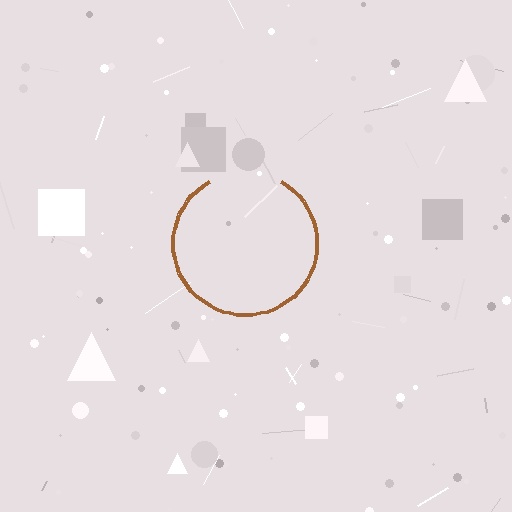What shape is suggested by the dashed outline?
The dashed outline suggests a circle.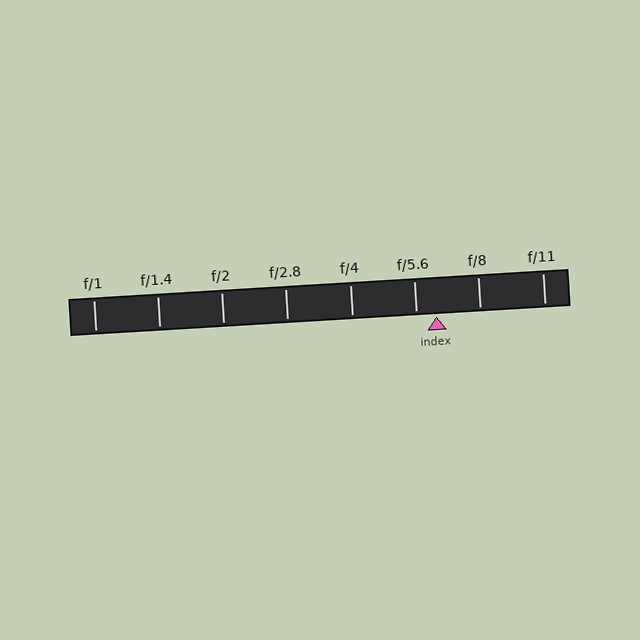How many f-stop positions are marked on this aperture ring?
There are 8 f-stop positions marked.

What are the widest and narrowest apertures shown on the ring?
The widest aperture shown is f/1 and the narrowest is f/11.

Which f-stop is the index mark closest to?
The index mark is closest to f/5.6.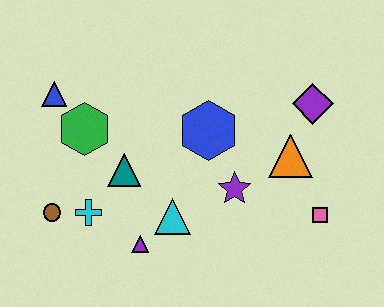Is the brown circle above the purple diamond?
No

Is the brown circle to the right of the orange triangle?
No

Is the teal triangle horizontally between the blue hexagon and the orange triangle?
No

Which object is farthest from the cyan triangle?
The purple diamond is farthest from the cyan triangle.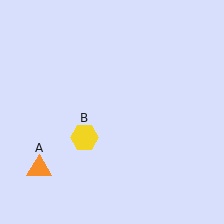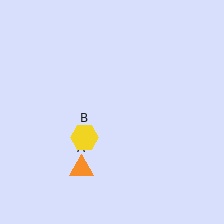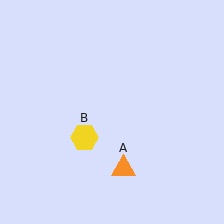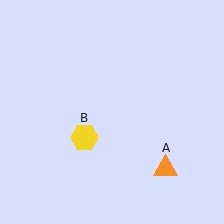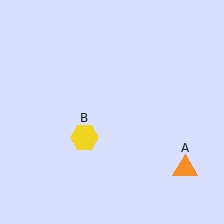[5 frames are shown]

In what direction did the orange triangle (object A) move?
The orange triangle (object A) moved right.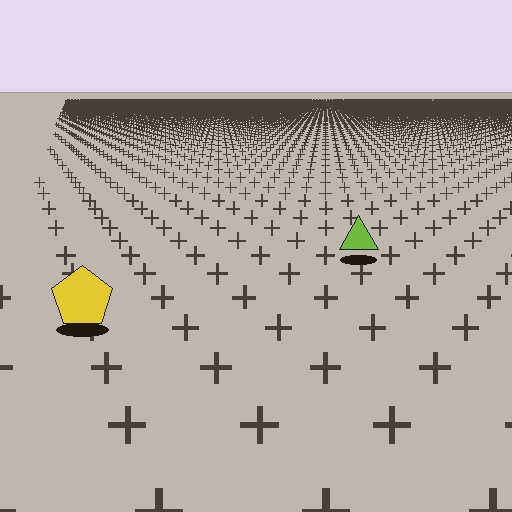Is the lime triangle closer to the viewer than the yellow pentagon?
No. The yellow pentagon is closer — you can tell from the texture gradient: the ground texture is coarser near it.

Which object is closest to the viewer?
The yellow pentagon is closest. The texture marks near it are larger and more spread out.